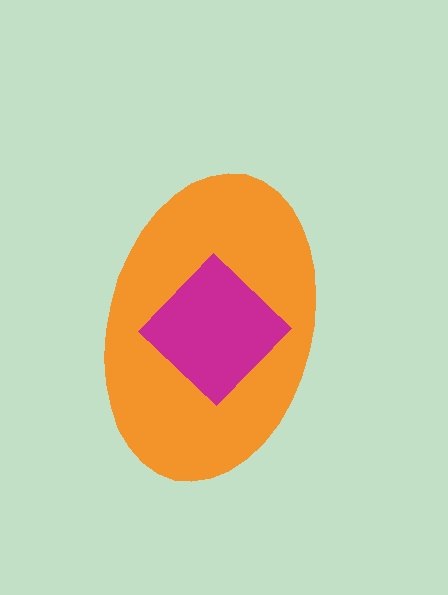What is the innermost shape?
The magenta diamond.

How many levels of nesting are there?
2.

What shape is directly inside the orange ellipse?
The magenta diamond.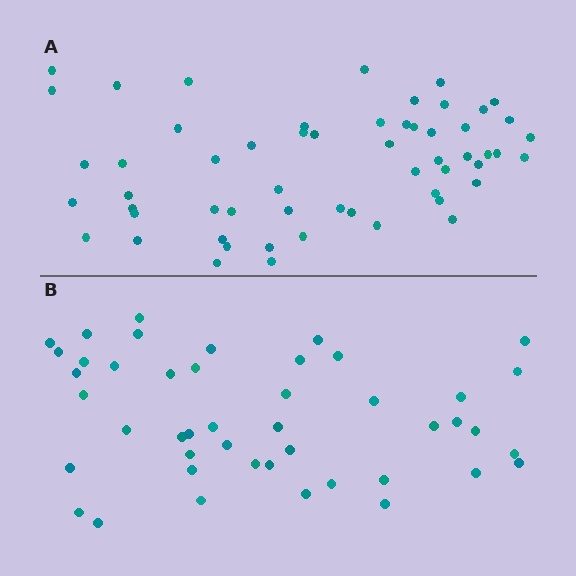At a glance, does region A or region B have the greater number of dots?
Region A (the top region) has more dots.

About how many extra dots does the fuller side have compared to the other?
Region A has roughly 12 or so more dots than region B.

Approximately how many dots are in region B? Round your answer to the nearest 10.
About 40 dots. (The exact count is 45, which rounds to 40.)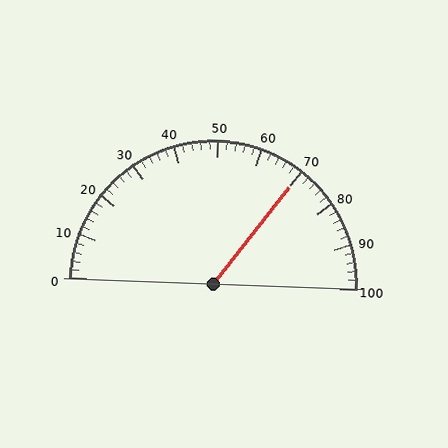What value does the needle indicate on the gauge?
The needle indicates approximately 70.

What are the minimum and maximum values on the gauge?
The gauge ranges from 0 to 100.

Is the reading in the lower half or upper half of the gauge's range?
The reading is in the upper half of the range (0 to 100).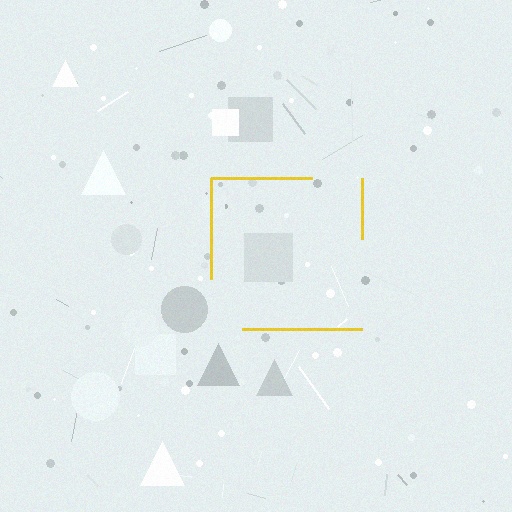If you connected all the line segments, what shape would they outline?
They would outline a square.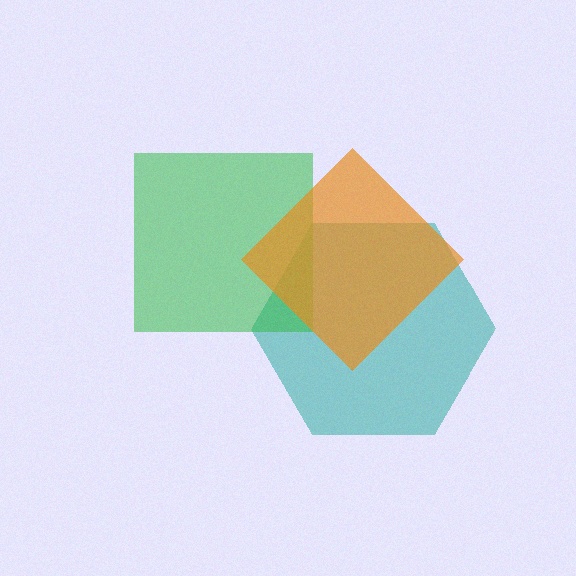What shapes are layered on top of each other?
The layered shapes are: a teal hexagon, a green square, an orange diamond.